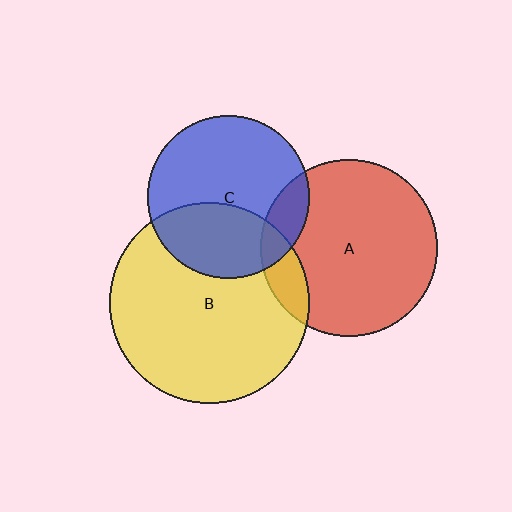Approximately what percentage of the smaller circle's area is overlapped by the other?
Approximately 10%.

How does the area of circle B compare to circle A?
Approximately 1.3 times.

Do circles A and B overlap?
Yes.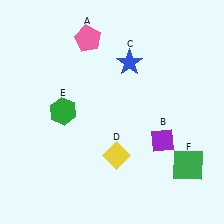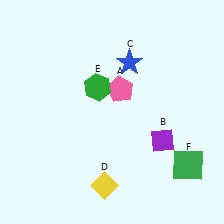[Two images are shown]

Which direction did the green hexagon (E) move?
The green hexagon (E) moved right.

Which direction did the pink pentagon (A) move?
The pink pentagon (A) moved down.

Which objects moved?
The objects that moved are: the pink pentagon (A), the yellow diamond (D), the green hexagon (E).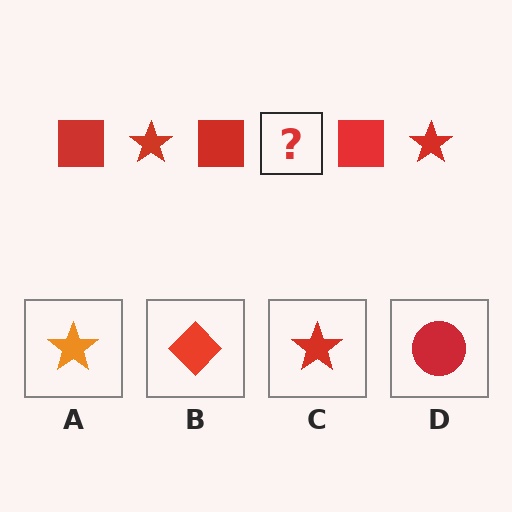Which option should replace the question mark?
Option C.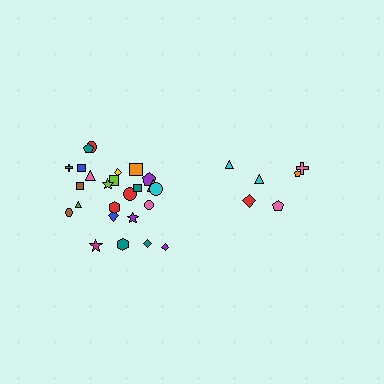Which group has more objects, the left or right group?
The left group.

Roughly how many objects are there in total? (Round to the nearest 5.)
Roughly 30 objects in total.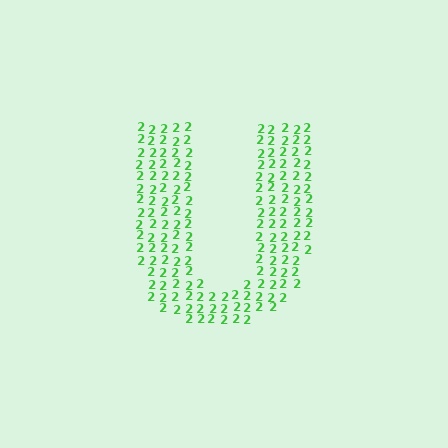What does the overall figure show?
The overall figure shows the letter U.